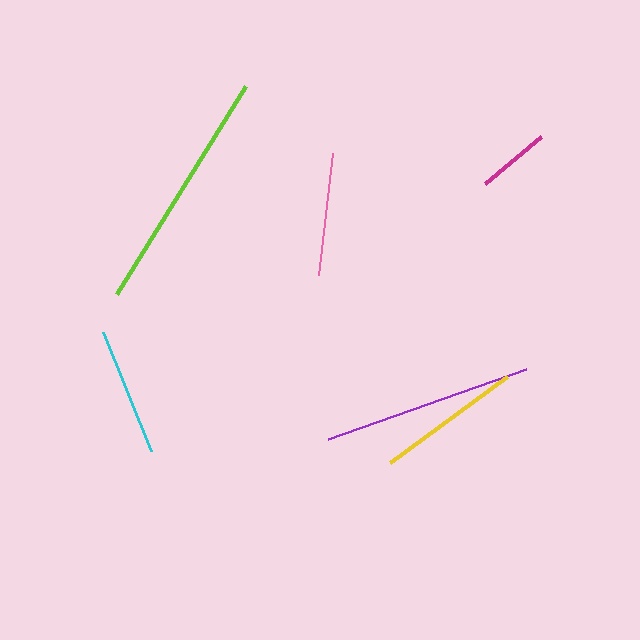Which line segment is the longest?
The lime line is the longest at approximately 245 pixels.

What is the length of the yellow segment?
The yellow segment is approximately 145 pixels long.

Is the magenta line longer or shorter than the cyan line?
The cyan line is longer than the magenta line.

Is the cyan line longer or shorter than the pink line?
The cyan line is longer than the pink line.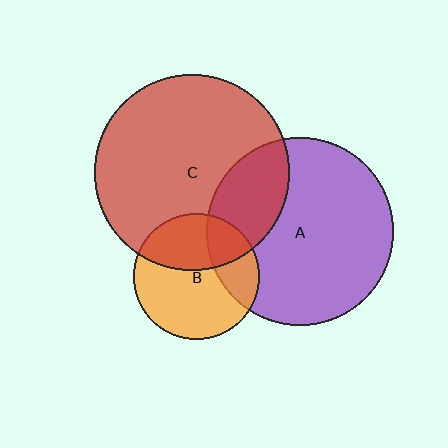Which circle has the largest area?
Circle C (red).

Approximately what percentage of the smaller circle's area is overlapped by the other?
Approximately 25%.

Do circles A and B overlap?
Yes.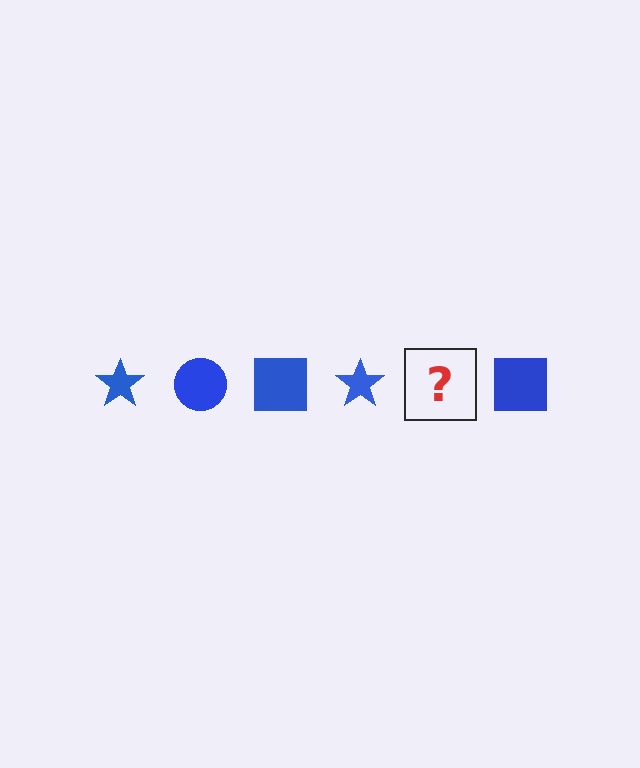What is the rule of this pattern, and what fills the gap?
The rule is that the pattern cycles through star, circle, square shapes in blue. The gap should be filled with a blue circle.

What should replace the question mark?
The question mark should be replaced with a blue circle.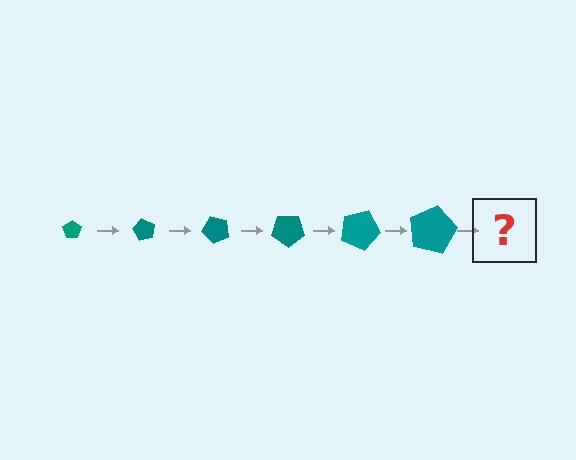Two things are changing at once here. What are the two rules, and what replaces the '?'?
The two rules are that the pentagon grows larger each step and it rotates 60 degrees each step. The '?' should be a pentagon, larger than the previous one and rotated 360 degrees from the start.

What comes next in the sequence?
The next element should be a pentagon, larger than the previous one and rotated 360 degrees from the start.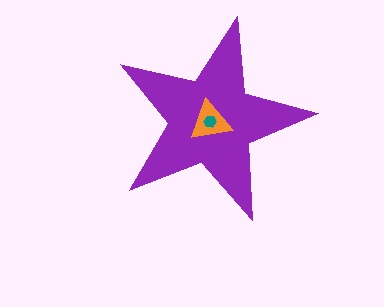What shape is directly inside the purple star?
The orange triangle.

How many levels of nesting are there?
3.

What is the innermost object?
The teal hexagon.